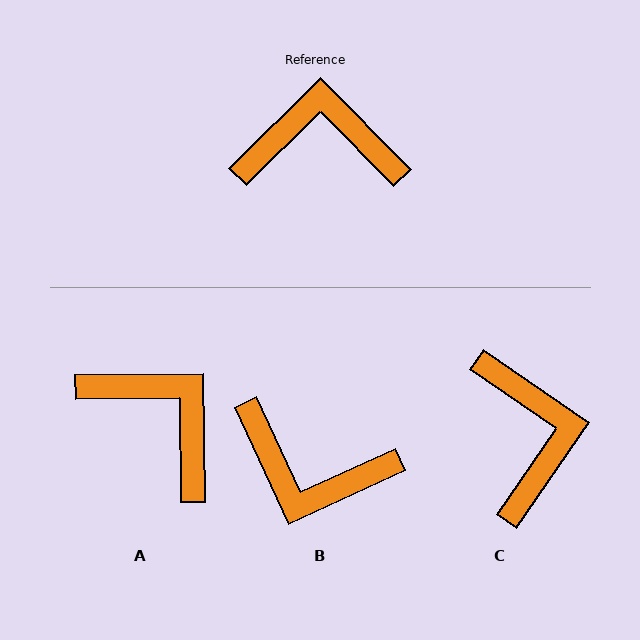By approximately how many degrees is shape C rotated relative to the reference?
Approximately 79 degrees clockwise.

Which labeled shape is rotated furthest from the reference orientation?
B, about 160 degrees away.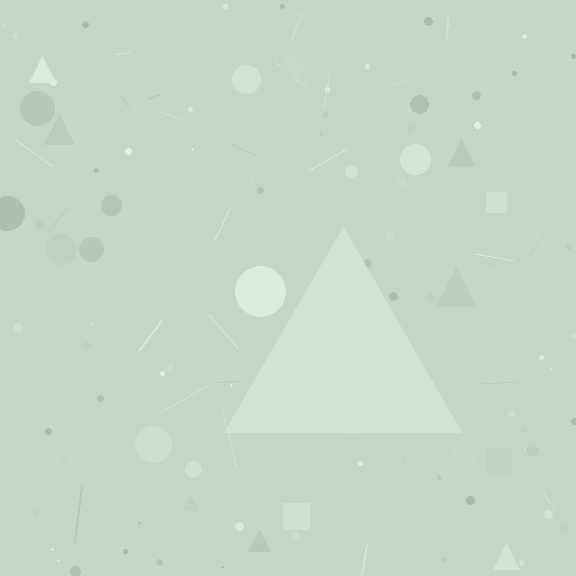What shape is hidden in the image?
A triangle is hidden in the image.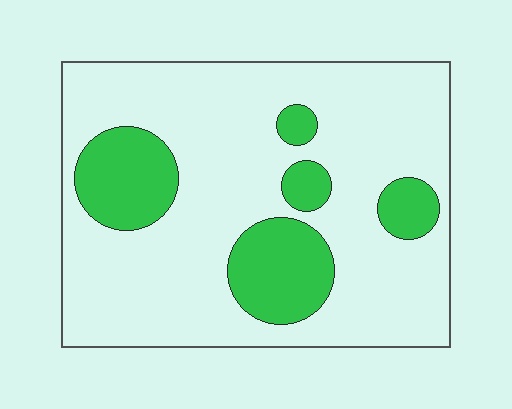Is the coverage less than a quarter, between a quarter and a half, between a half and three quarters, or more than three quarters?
Less than a quarter.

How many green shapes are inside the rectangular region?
5.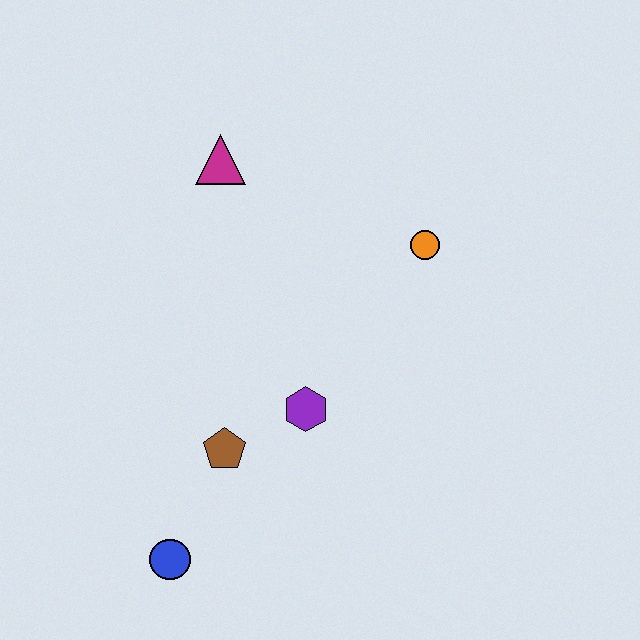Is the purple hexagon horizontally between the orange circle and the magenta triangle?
Yes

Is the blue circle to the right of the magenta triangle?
No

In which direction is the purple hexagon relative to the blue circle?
The purple hexagon is above the blue circle.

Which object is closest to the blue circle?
The brown pentagon is closest to the blue circle.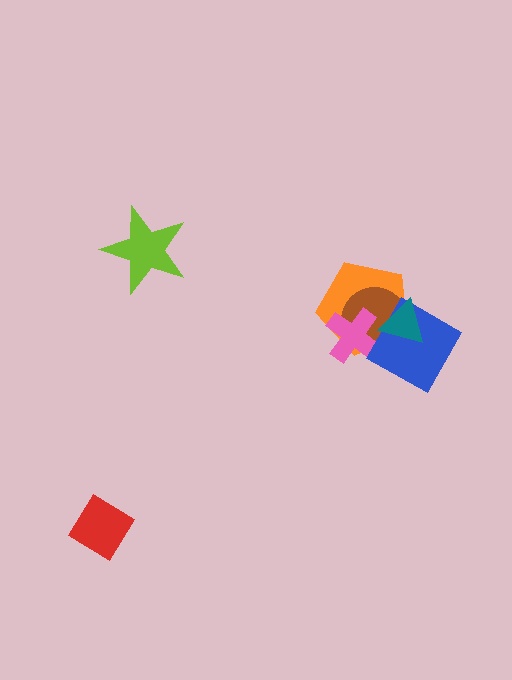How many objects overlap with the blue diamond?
4 objects overlap with the blue diamond.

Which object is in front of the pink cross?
The blue diamond is in front of the pink cross.